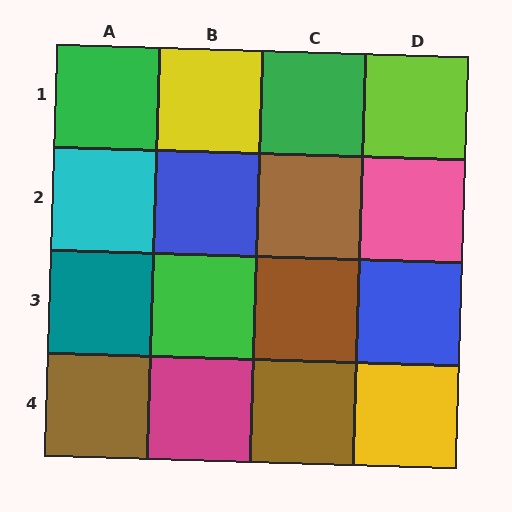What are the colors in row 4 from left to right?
Brown, magenta, brown, yellow.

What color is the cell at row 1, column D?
Lime.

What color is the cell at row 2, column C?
Brown.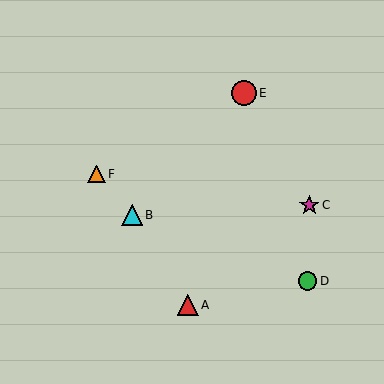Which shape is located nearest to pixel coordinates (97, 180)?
The orange triangle (labeled F) at (96, 174) is nearest to that location.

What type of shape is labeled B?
Shape B is a cyan triangle.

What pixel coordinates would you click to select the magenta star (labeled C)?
Click at (309, 205) to select the magenta star C.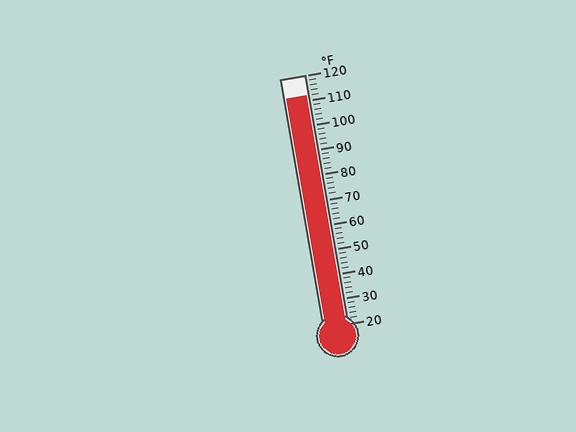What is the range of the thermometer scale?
The thermometer scale ranges from 20°F to 120°F.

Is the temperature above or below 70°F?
The temperature is above 70°F.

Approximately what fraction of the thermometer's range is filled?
The thermometer is filled to approximately 90% of its range.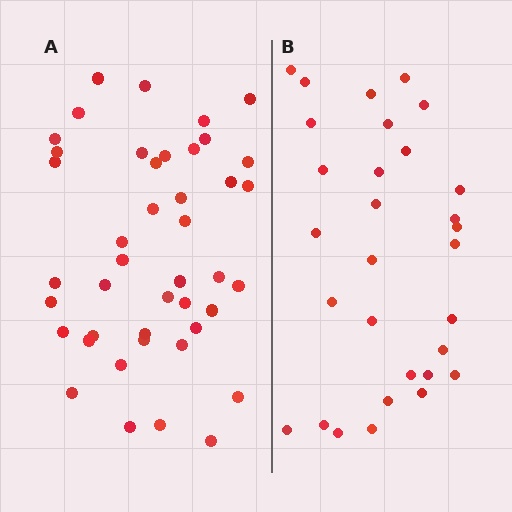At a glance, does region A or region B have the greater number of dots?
Region A (the left region) has more dots.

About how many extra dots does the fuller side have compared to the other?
Region A has approximately 15 more dots than region B.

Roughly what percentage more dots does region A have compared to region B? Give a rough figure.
About 45% more.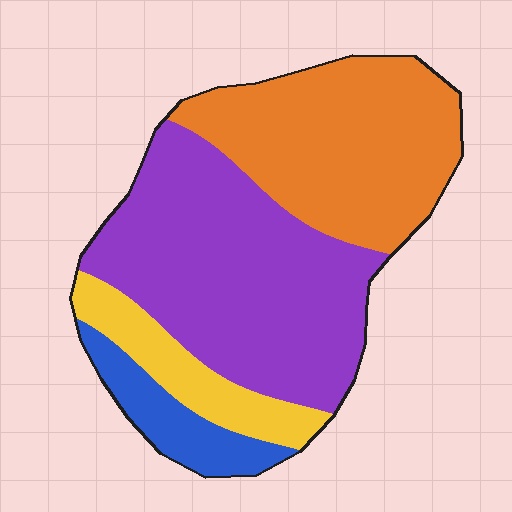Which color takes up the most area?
Purple, at roughly 45%.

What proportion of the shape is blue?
Blue takes up about one tenth (1/10) of the shape.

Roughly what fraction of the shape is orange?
Orange takes up between a quarter and a half of the shape.